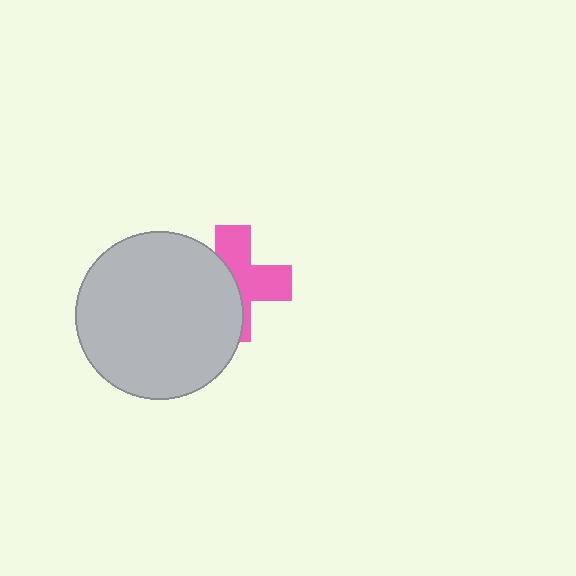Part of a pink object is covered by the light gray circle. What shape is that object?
It is a cross.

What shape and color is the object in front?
The object in front is a light gray circle.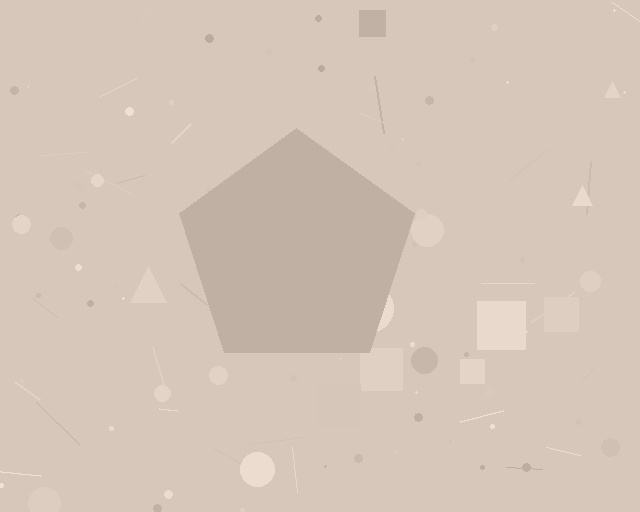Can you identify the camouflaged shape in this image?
The camouflaged shape is a pentagon.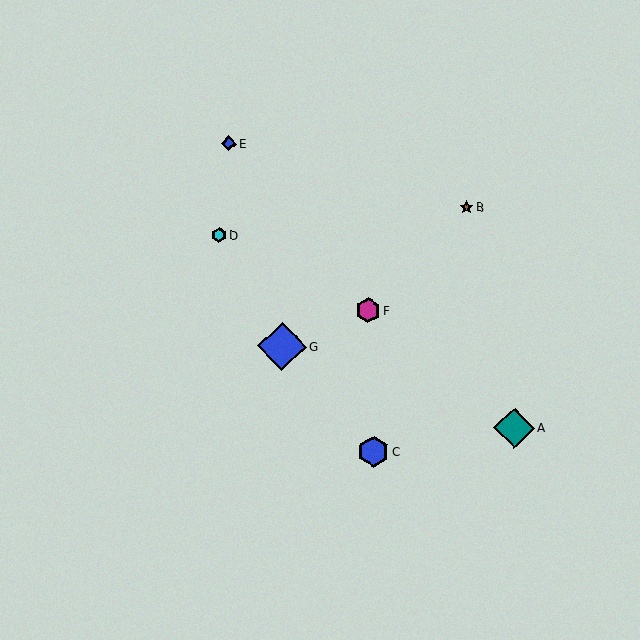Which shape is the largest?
The blue diamond (labeled G) is the largest.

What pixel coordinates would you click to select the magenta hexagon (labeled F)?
Click at (368, 311) to select the magenta hexagon F.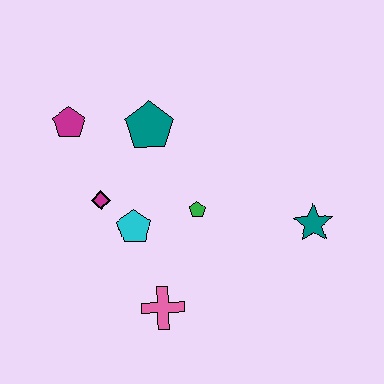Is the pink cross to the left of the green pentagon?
Yes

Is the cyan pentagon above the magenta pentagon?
No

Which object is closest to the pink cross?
The cyan pentagon is closest to the pink cross.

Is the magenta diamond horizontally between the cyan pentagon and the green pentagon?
No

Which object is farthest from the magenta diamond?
The teal star is farthest from the magenta diamond.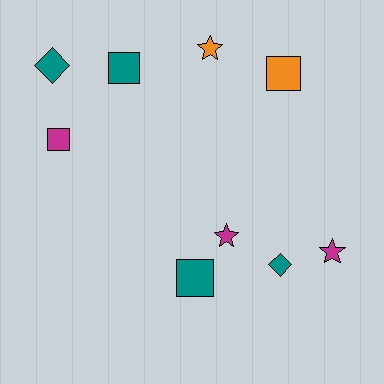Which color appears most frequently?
Teal, with 4 objects.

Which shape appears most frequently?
Square, with 4 objects.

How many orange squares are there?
There is 1 orange square.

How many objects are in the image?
There are 9 objects.